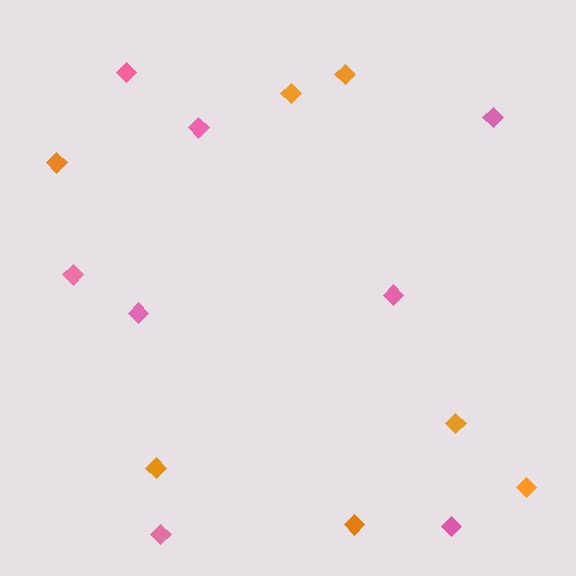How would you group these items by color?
There are 2 groups: one group of orange diamonds (7) and one group of pink diamonds (8).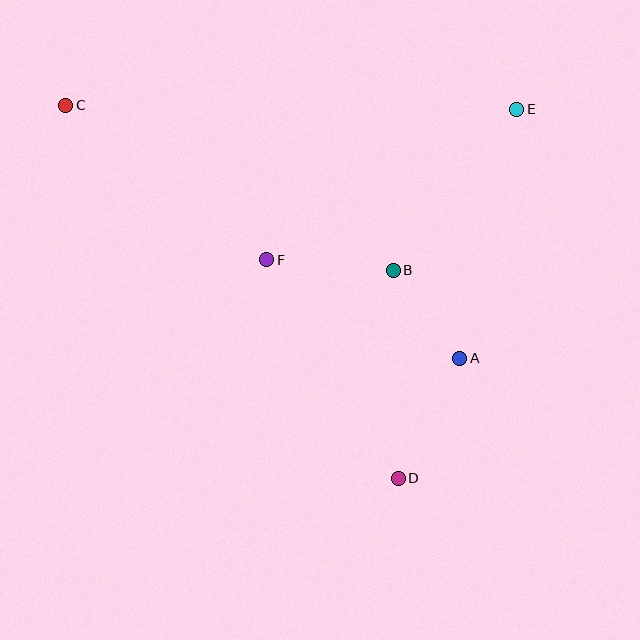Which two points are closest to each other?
Points A and B are closest to each other.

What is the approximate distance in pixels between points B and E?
The distance between B and E is approximately 203 pixels.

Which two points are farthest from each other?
Points C and D are farthest from each other.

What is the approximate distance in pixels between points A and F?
The distance between A and F is approximately 217 pixels.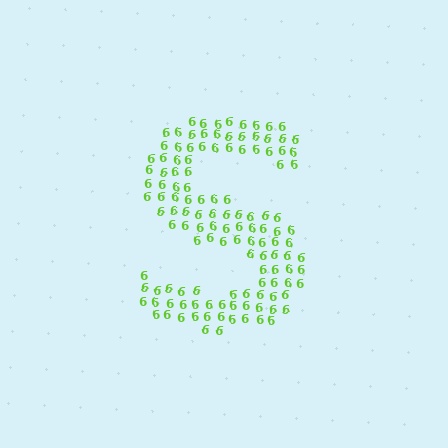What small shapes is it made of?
It is made of small digit 6's.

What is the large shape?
The large shape is the letter S.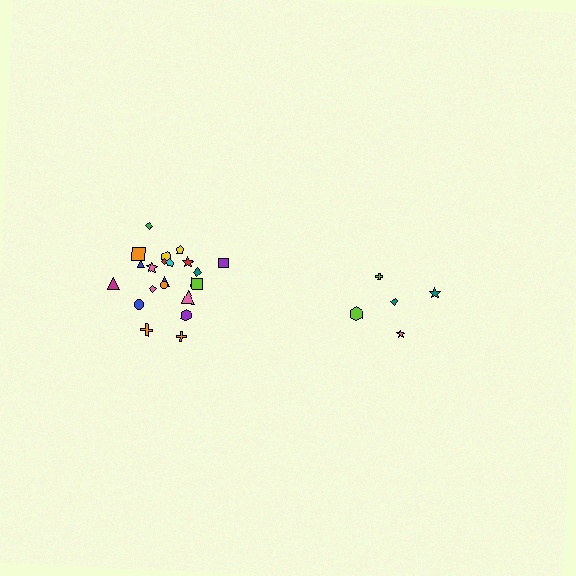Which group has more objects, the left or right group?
The left group.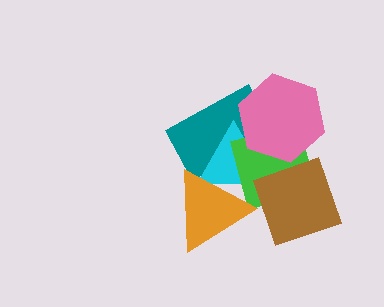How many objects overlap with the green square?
5 objects overlap with the green square.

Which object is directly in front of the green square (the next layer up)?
The pink hexagon is directly in front of the green square.